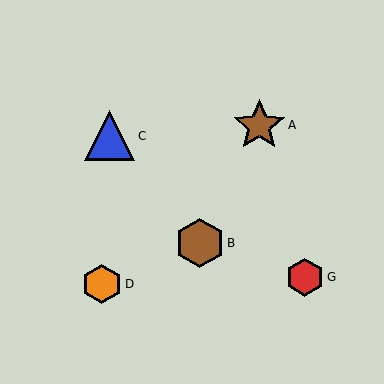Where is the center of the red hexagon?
The center of the red hexagon is at (305, 277).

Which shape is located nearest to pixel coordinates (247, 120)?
The brown star (labeled A) at (259, 125) is nearest to that location.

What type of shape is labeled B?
Shape B is a brown hexagon.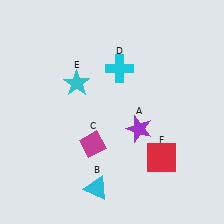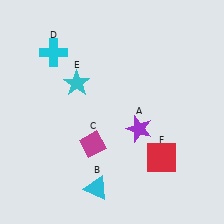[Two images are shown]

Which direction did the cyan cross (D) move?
The cyan cross (D) moved left.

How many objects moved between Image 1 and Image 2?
1 object moved between the two images.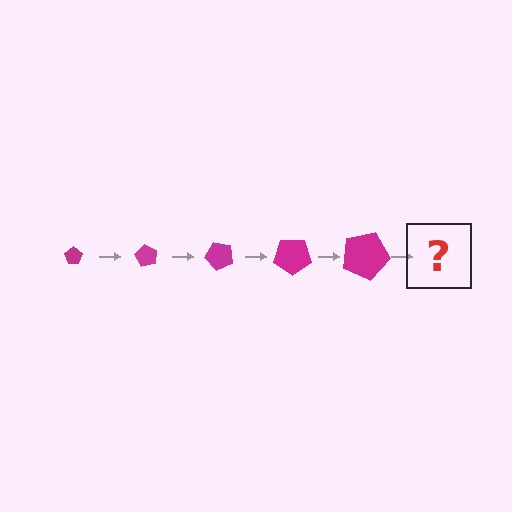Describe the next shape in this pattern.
It should be a pentagon, larger than the previous one and rotated 300 degrees from the start.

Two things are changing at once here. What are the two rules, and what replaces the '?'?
The two rules are that the pentagon grows larger each step and it rotates 60 degrees each step. The '?' should be a pentagon, larger than the previous one and rotated 300 degrees from the start.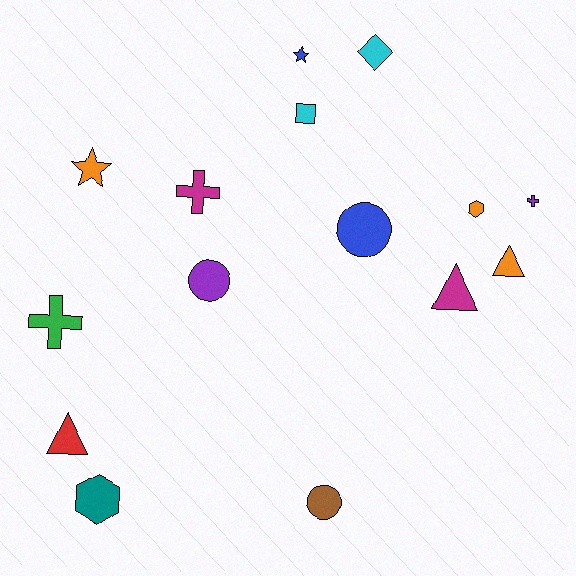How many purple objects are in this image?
There are 2 purple objects.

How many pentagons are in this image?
There are no pentagons.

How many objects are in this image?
There are 15 objects.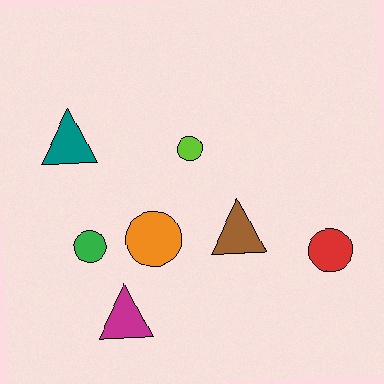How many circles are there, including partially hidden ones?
There are 4 circles.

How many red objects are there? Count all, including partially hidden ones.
There is 1 red object.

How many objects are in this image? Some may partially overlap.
There are 7 objects.